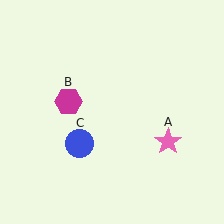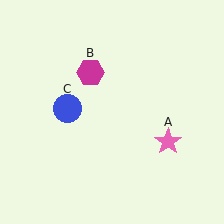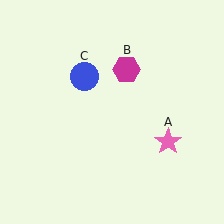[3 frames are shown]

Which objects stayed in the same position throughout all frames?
Pink star (object A) remained stationary.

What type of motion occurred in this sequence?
The magenta hexagon (object B), blue circle (object C) rotated clockwise around the center of the scene.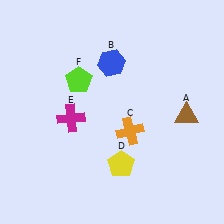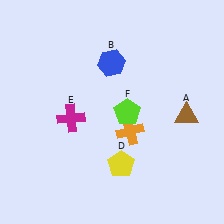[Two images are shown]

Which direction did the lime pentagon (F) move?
The lime pentagon (F) moved right.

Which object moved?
The lime pentagon (F) moved right.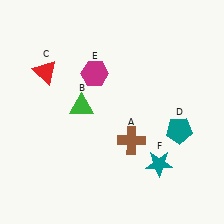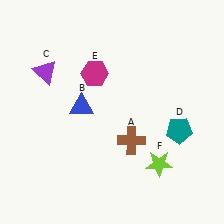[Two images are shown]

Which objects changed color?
B changed from green to blue. C changed from red to purple. F changed from teal to lime.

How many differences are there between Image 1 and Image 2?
There are 3 differences between the two images.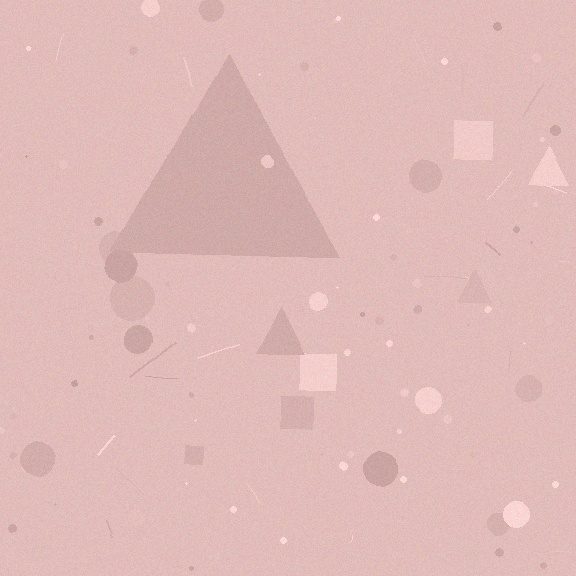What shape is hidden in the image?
A triangle is hidden in the image.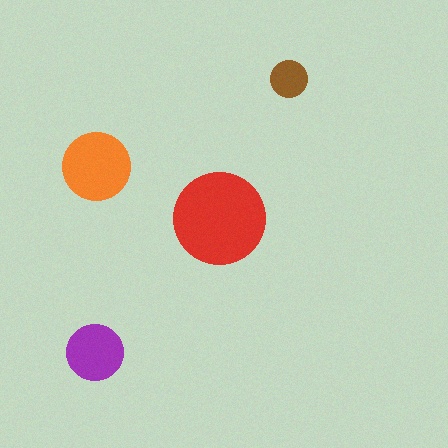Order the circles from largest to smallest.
the red one, the orange one, the purple one, the brown one.